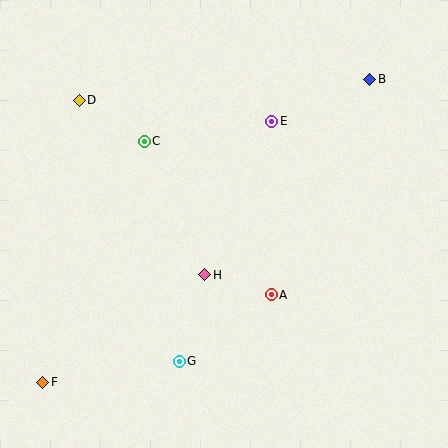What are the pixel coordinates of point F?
Point F is at (43, 382).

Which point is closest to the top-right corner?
Point B is closest to the top-right corner.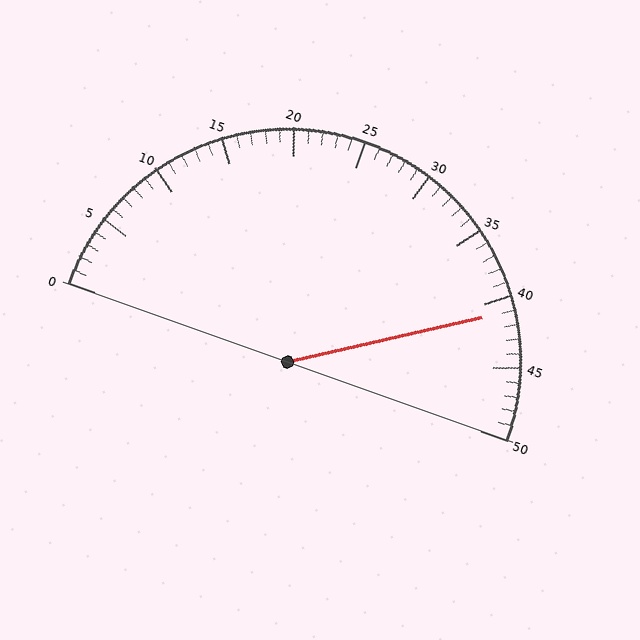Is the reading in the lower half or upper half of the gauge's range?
The reading is in the upper half of the range (0 to 50).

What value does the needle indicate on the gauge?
The needle indicates approximately 41.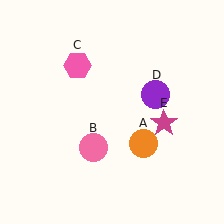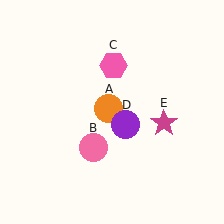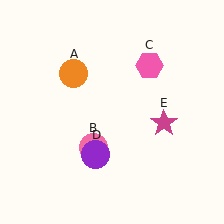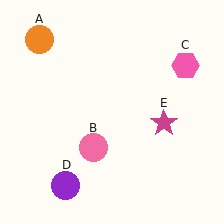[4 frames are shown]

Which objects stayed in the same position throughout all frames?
Pink circle (object B) and magenta star (object E) remained stationary.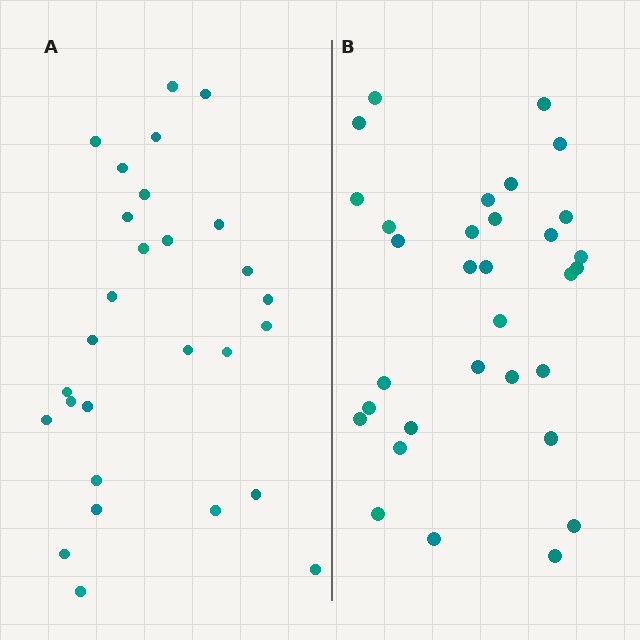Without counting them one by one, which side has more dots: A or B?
Region B (the right region) has more dots.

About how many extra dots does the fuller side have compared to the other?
Region B has about 4 more dots than region A.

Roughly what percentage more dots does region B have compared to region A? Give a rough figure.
About 15% more.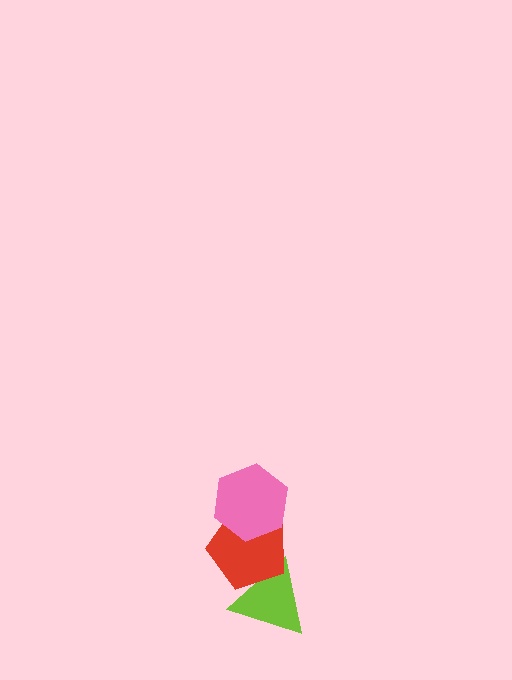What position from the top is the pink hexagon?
The pink hexagon is 1st from the top.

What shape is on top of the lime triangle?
The red pentagon is on top of the lime triangle.